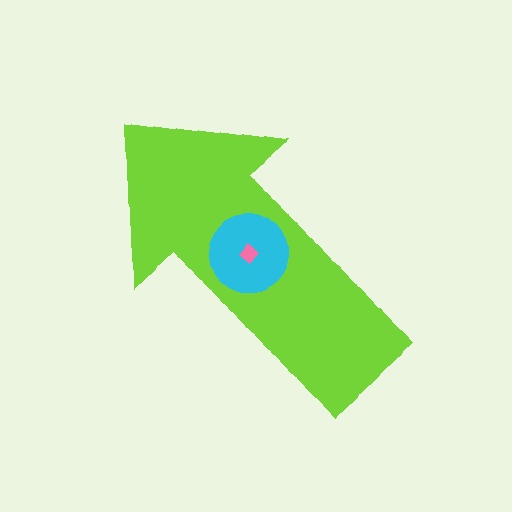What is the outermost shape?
The lime arrow.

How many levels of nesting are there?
3.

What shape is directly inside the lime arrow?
The cyan circle.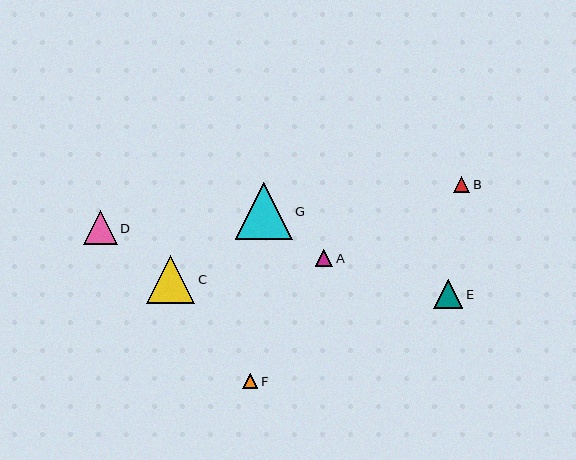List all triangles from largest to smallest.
From largest to smallest: G, C, D, E, A, B, F.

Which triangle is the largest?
Triangle G is the largest with a size of approximately 57 pixels.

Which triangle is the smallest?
Triangle F is the smallest with a size of approximately 15 pixels.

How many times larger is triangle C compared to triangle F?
Triangle C is approximately 3.2 times the size of triangle F.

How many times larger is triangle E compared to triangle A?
Triangle E is approximately 1.7 times the size of triangle A.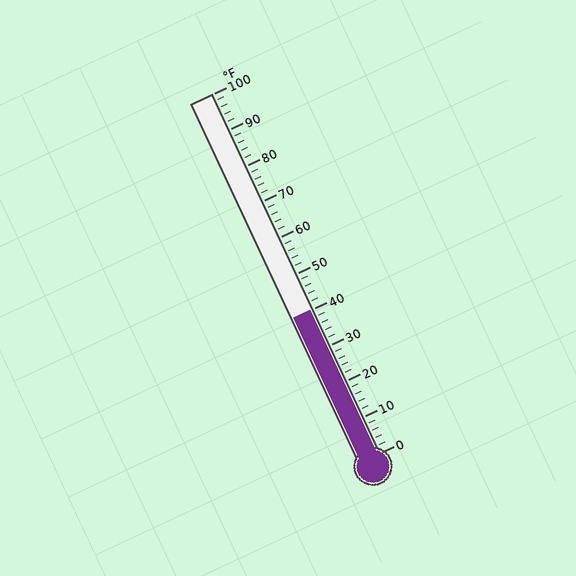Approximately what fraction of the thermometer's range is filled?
The thermometer is filled to approximately 40% of its range.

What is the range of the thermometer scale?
The thermometer scale ranges from 0°F to 100°F.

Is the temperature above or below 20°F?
The temperature is above 20°F.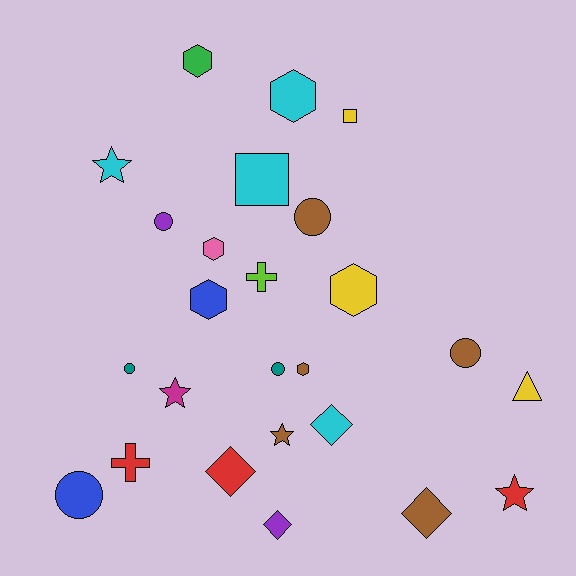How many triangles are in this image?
There is 1 triangle.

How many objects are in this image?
There are 25 objects.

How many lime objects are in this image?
There is 1 lime object.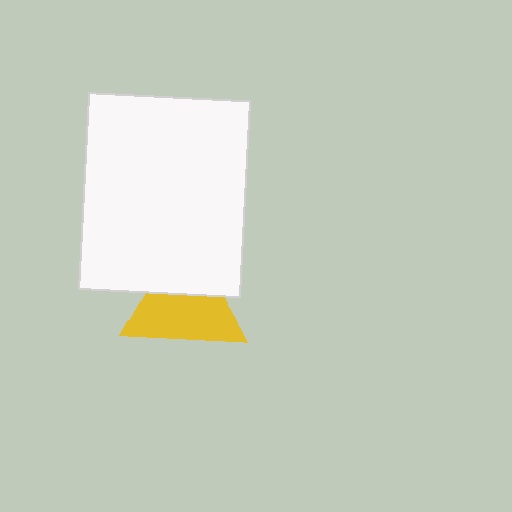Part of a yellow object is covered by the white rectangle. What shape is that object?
It is a triangle.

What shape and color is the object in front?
The object in front is a white rectangle.